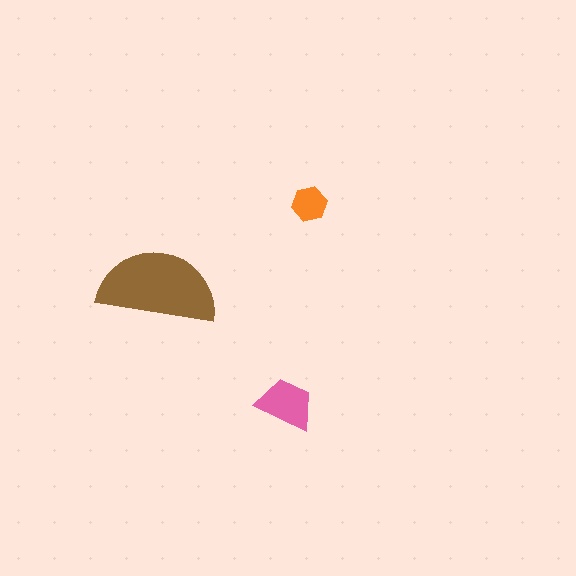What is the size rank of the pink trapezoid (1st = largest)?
2nd.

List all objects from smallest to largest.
The orange hexagon, the pink trapezoid, the brown semicircle.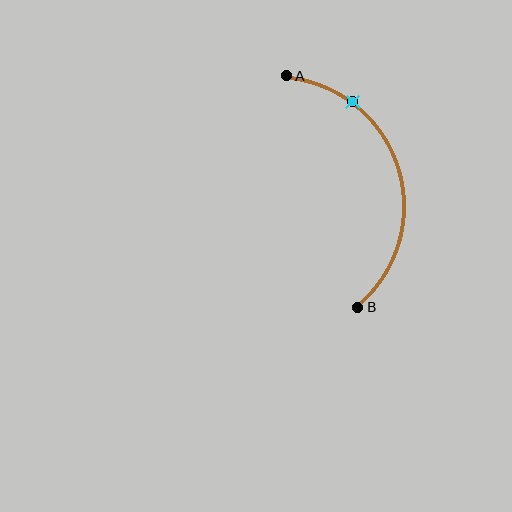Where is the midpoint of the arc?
The arc midpoint is the point on the curve farthest from the straight line joining A and B. It sits to the right of that line.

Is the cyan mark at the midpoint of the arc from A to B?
No. The cyan mark lies on the arc but is closer to endpoint A. The arc midpoint would be at the point on the curve equidistant along the arc from both A and B.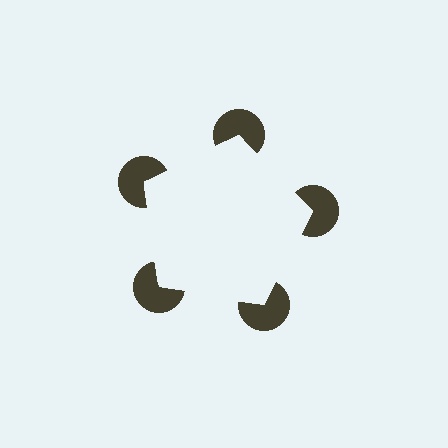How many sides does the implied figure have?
5 sides.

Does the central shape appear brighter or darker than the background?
It typically appears slightly brighter than the background, even though no actual brightness change is drawn.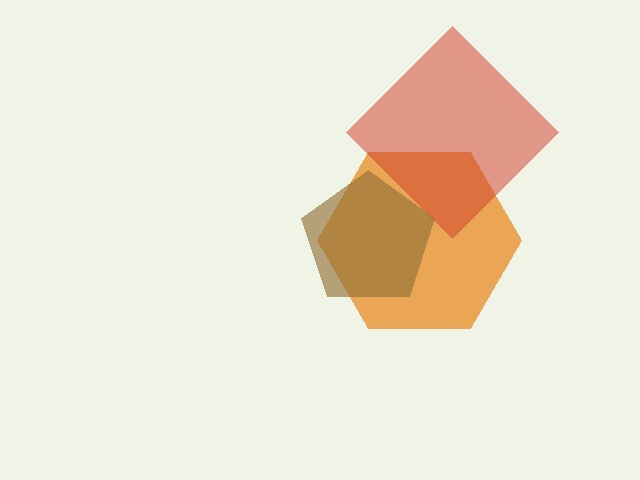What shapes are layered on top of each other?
The layered shapes are: an orange hexagon, a red diamond, a brown pentagon.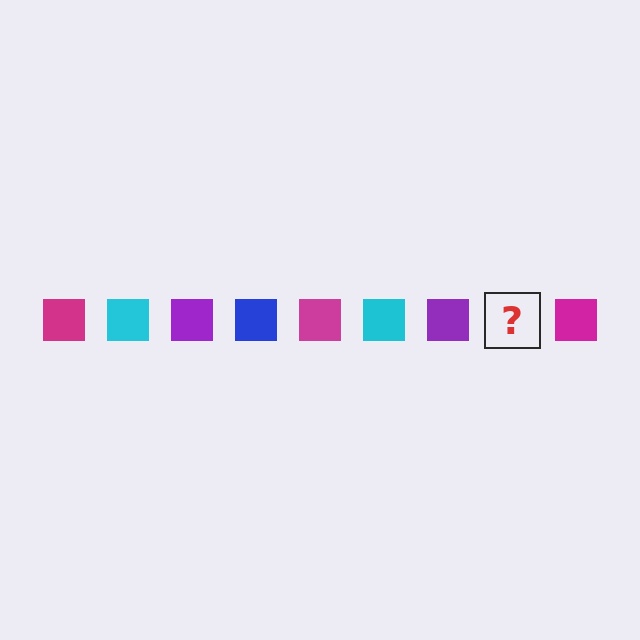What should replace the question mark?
The question mark should be replaced with a blue square.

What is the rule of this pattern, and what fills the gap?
The rule is that the pattern cycles through magenta, cyan, purple, blue squares. The gap should be filled with a blue square.